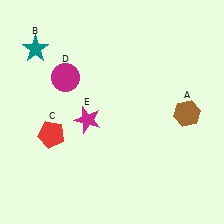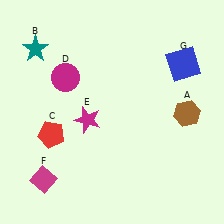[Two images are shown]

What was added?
A magenta diamond (F), a blue square (G) were added in Image 2.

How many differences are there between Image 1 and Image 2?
There are 2 differences between the two images.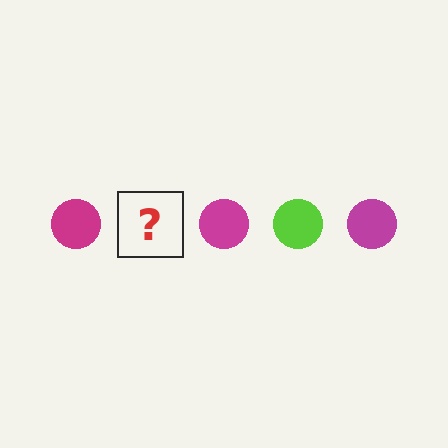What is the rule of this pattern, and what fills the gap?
The rule is that the pattern cycles through magenta, lime circles. The gap should be filled with a lime circle.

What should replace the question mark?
The question mark should be replaced with a lime circle.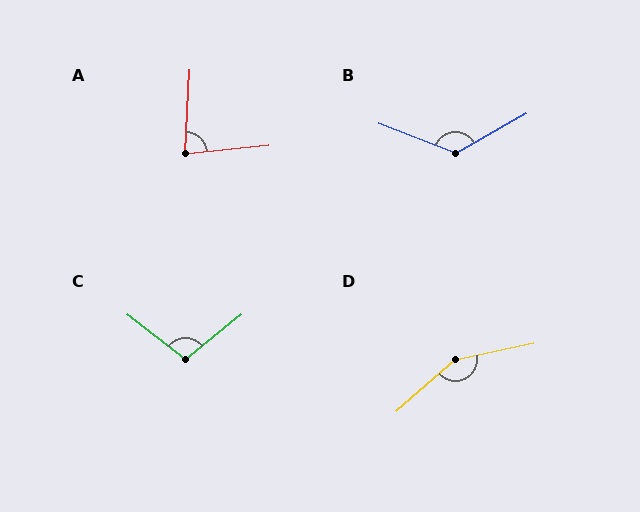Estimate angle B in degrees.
Approximately 129 degrees.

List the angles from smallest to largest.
A (81°), C (104°), B (129°), D (151°).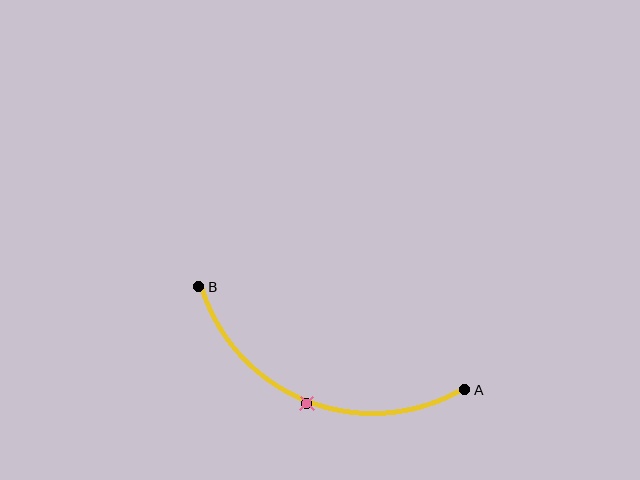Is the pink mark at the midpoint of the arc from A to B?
Yes. The pink mark lies on the arc at equal arc-length from both A and B — it is the arc midpoint.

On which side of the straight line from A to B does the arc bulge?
The arc bulges below the straight line connecting A and B.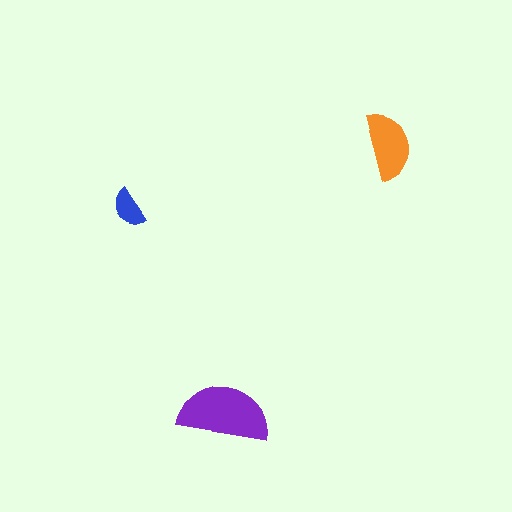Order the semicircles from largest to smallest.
the purple one, the orange one, the blue one.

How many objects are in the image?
There are 3 objects in the image.